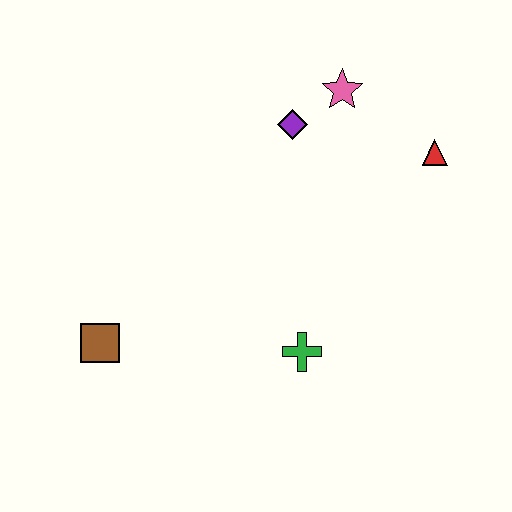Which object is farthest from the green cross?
The pink star is farthest from the green cross.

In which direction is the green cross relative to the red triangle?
The green cross is below the red triangle.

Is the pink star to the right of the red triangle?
No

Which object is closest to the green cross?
The brown square is closest to the green cross.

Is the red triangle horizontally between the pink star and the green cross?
No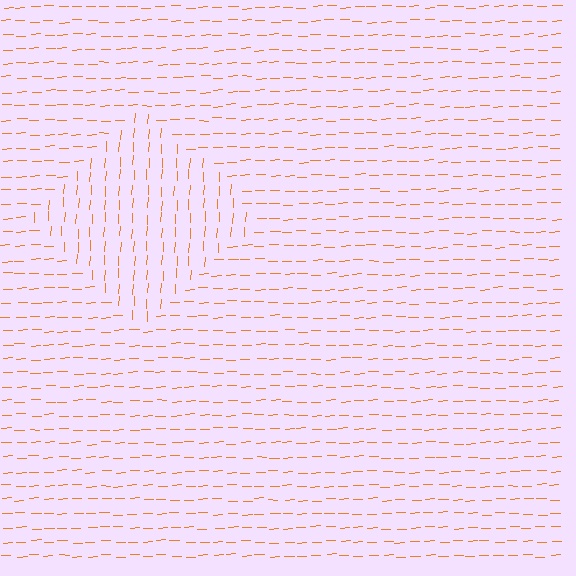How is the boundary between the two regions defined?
The boundary is defined purely by a change in line orientation (approximately 85 degrees difference). All lines are the same color and thickness.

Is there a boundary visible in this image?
Yes, there is a texture boundary formed by a change in line orientation.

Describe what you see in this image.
The image is filled with small orange line segments. A diamond region in the image has lines oriented differently from the surrounding lines, creating a visible texture boundary.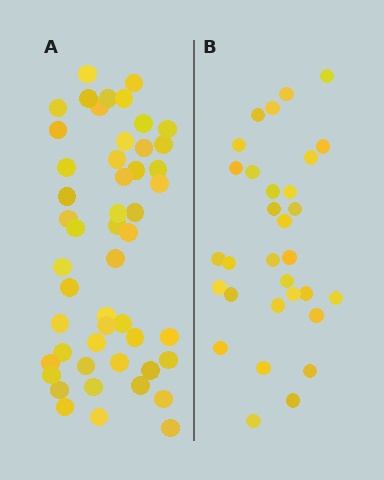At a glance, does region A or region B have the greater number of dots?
Region A (the left region) has more dots.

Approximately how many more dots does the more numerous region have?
Region A has approximately 20 more dots than region B.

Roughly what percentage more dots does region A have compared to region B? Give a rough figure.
About 60% more.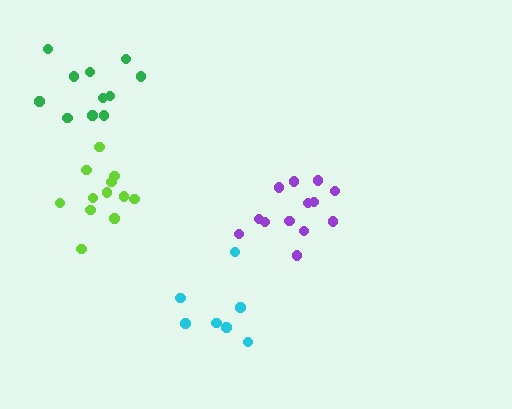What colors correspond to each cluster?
The clusters are colored: green, cyan, purple, lime.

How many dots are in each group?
Group 1: 11 dots, Group 2: 7 dots, Group 3: 13 dots, Group 4: 12 dots (43 total).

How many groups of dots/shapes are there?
There are 4 groups.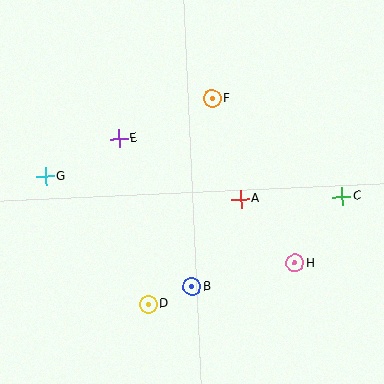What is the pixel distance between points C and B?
The distance between C and B is 175 pixels.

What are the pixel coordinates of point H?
Point H is at (295, 263).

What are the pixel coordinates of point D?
Point D is at (148, 305).